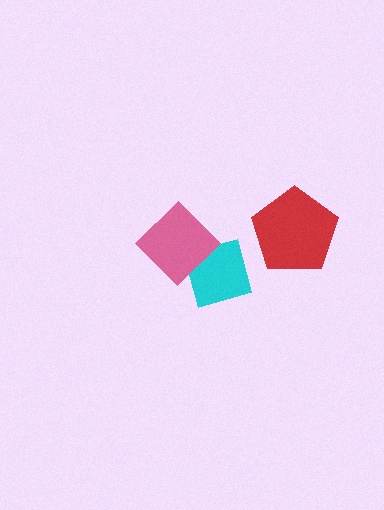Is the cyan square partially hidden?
Yes, it is partially covered by another shape.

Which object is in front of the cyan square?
The pink diamond is in front of the cyan square.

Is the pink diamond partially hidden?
No, no other shape covers it.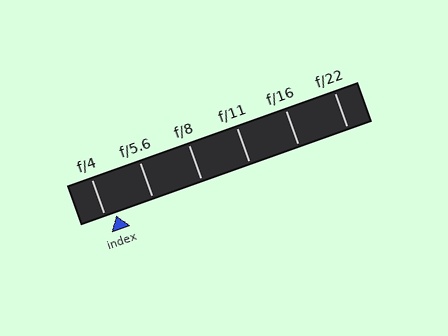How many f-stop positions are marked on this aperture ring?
There are 6 f-stop positions marked.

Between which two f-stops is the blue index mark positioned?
The index mark is between f/4 and f/5.6.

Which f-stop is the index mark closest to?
The index mark is closest to f/4.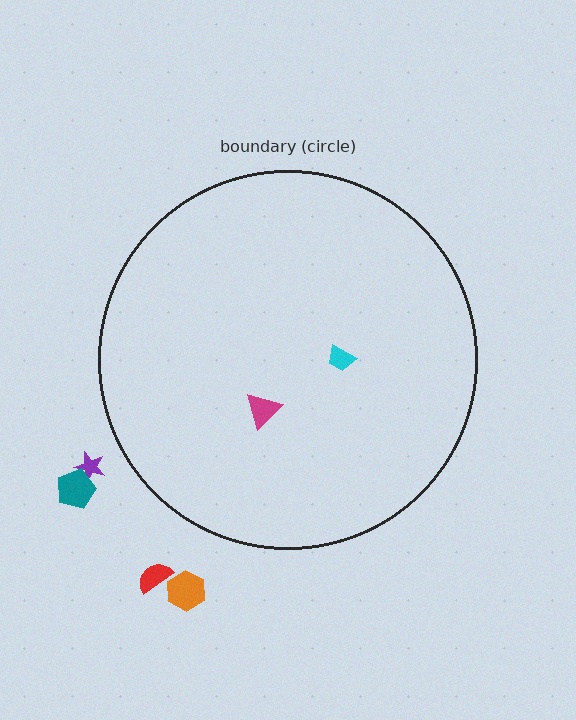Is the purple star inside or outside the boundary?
Outside.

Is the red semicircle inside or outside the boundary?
Outside.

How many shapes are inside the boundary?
2 inside, 4 outside.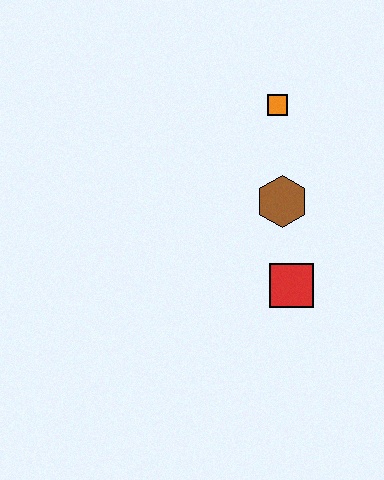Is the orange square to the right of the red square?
No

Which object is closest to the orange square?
The brown hexagon is closest to the orange square.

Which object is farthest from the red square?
The orange square is farthest from the red square.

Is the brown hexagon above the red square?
Yes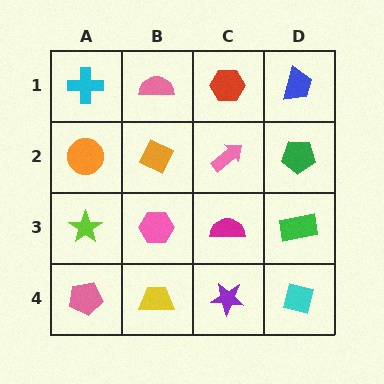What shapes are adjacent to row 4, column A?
A lime star (row 3, column A), a yellow trapezoid (row 4, column B).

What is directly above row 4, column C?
A magenta semicircle.